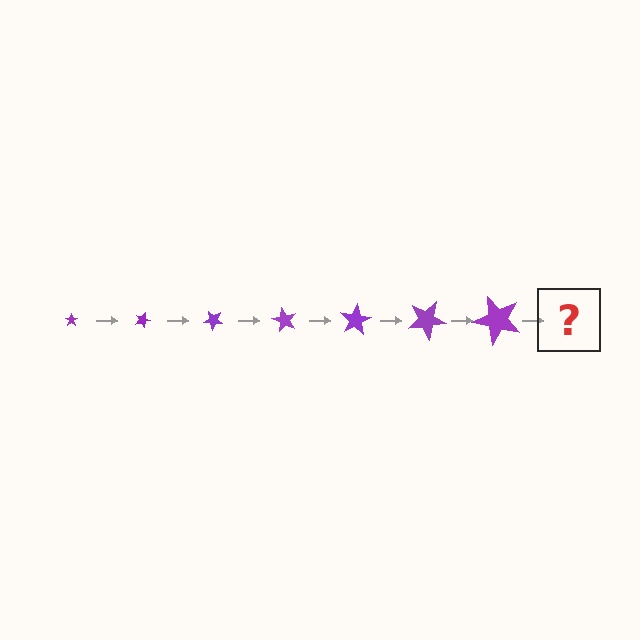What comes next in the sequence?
The next element should be a star, larger than the previous one and rotated 140 degrees from the start.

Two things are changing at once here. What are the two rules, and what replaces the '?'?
The two rules are that the star grows larger each step and it rotates 20 degrees each step. The '?' should be a star, larger than the previous one and rotated 140 degrees from the start.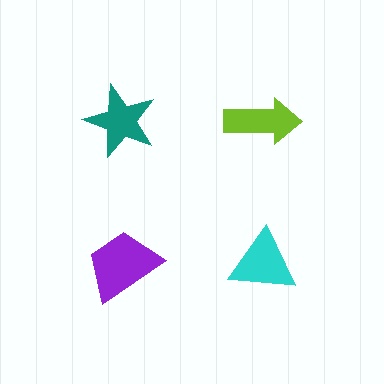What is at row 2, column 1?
A purple trapezoid.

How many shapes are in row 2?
2 shapes.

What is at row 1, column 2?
A lime arrow.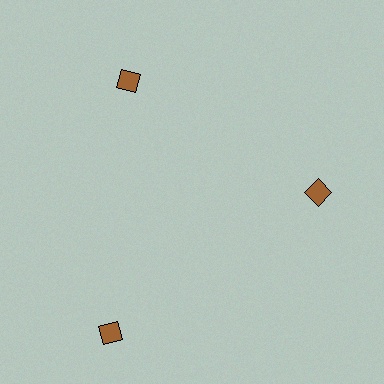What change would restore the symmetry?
The symmetry would be restored by moving it inward, back onto the ring so that all 3 diamonds sit at equal angles and equal distance from the center.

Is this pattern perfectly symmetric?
No. The 3 brown diamonds are arranged in a ring, but one element near the 7 o'clock position is pushed outward from the center, breaking the 3-fold rotational symmetry.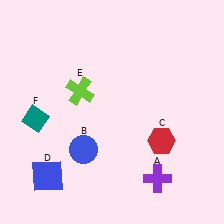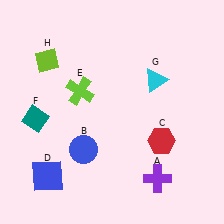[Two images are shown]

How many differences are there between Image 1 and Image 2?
There are 2 differences between the two images.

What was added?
A cyan triangle (G), a lime diamond (H) were added in Image 2.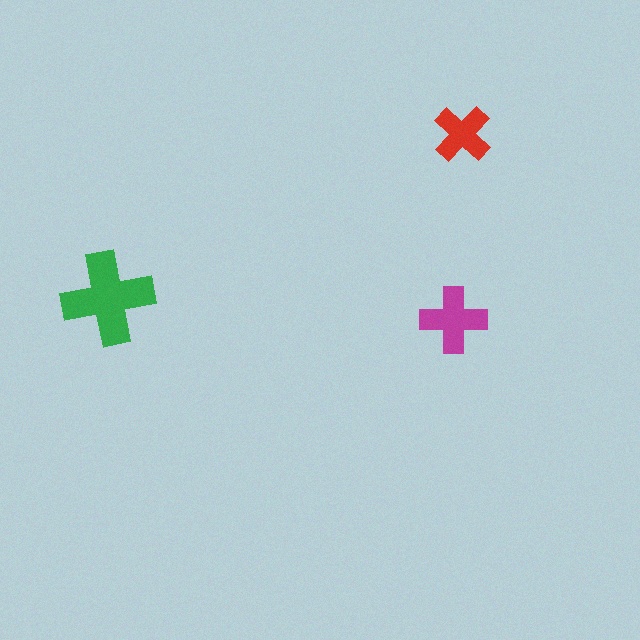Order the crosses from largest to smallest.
the green one, the magenta one, the red one.